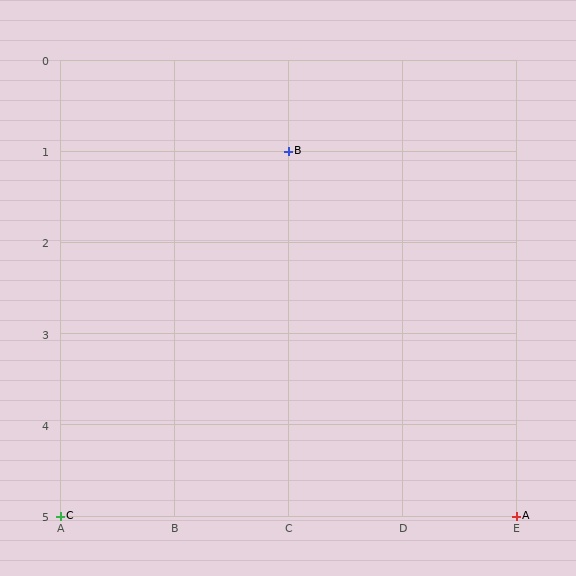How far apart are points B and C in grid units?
Points B and C are 2 columns and 4 rows apart (about 4.5 grid units diagonally).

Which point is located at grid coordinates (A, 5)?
Point C is at (A, 5).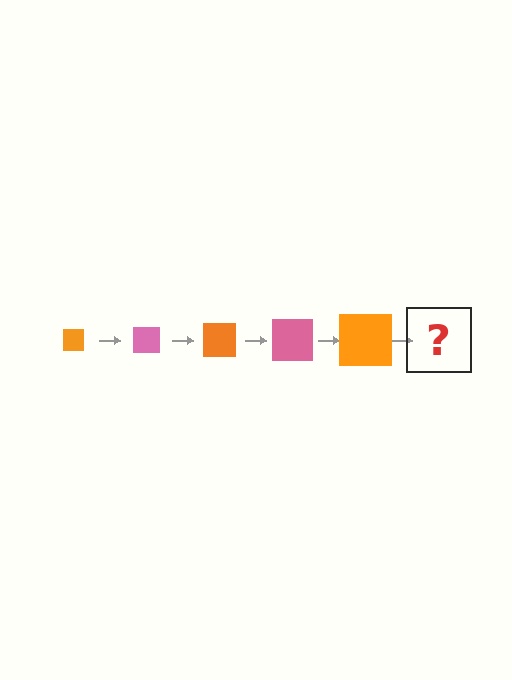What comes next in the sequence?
The next element should be a pink square, larger than the previous one.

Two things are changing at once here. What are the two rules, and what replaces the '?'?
The two rules are that the square grows larger each step and the color cycles through orange and pink. The '?' should be a pink square, larger than the previous one.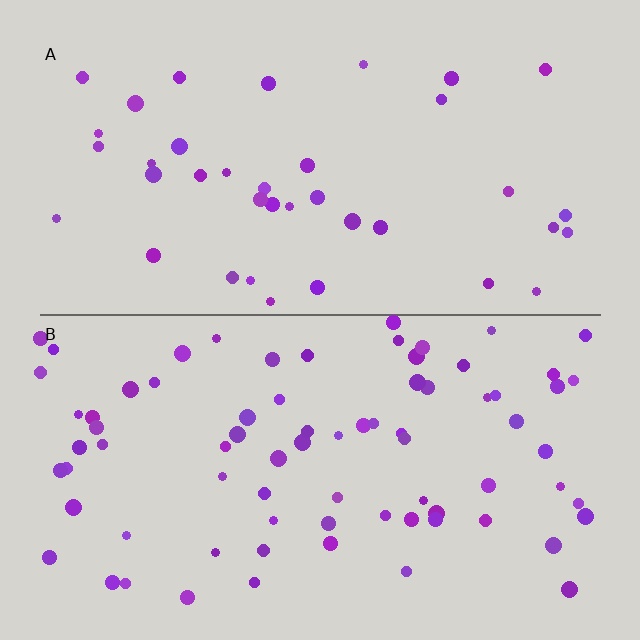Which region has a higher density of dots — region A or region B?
B (the bottom).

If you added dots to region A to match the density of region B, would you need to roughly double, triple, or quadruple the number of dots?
Approximately double.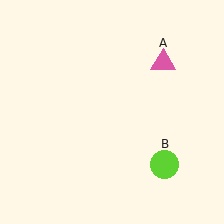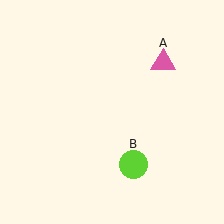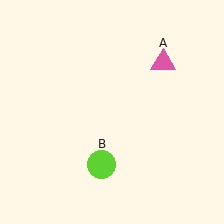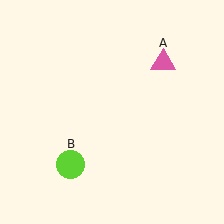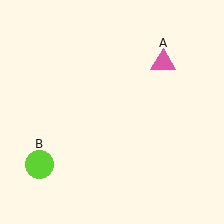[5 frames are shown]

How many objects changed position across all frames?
1 object changed position: lime circle (object B).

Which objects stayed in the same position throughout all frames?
Pink triangle (object A) remained stationary.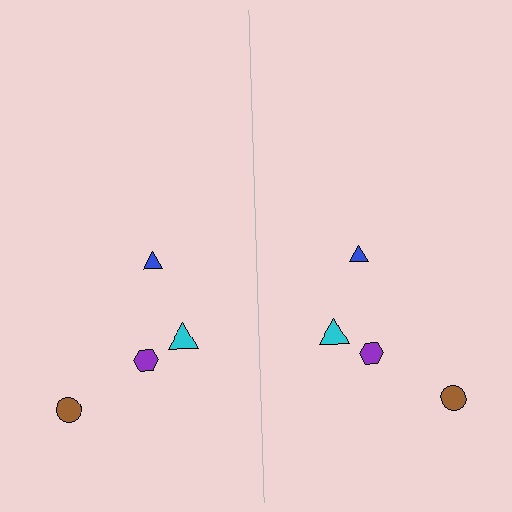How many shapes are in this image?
There are 8 shapes in this image.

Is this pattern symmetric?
Yes, this pattern has bilateral (reflection) symmetry.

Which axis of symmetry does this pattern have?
The pattern has a vertical axis of symmetry running through the center of the image.